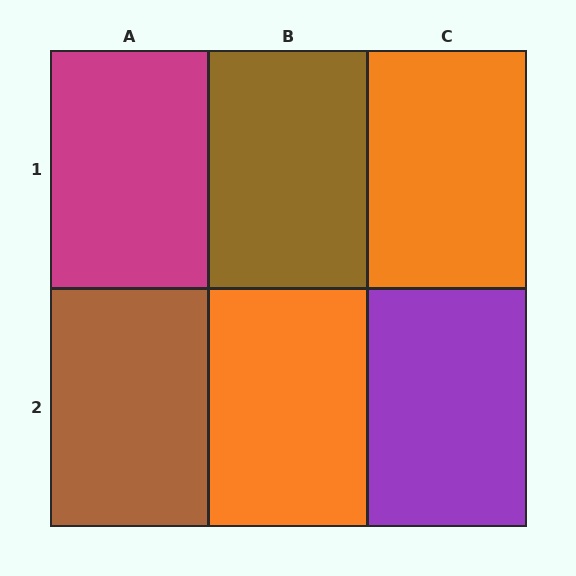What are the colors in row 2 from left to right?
Brown, orange, purple.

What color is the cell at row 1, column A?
Magenta.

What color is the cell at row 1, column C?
Orange.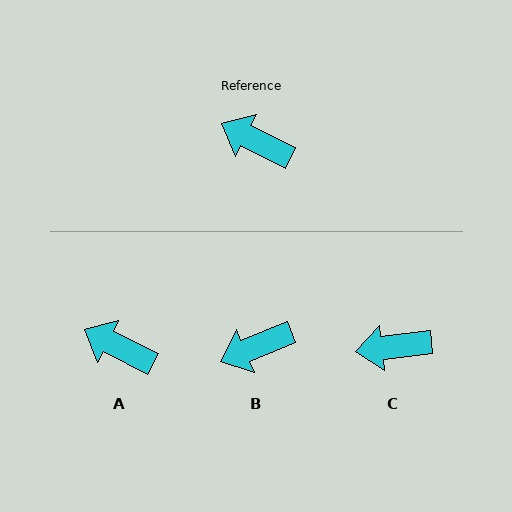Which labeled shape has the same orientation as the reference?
A.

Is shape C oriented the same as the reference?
No, it is off by about 33 degrees.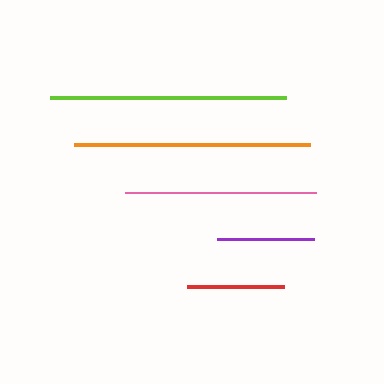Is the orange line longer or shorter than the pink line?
The orange line is longer than the pink line.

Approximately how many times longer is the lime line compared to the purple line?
The lime line is approximately 2.4 times the length of the purple line.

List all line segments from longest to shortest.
From longest to shortest: orange, lime, pink, red, purple.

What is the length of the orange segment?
The orange segment is approximately 236 pixels long.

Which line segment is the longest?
The orange line is the longest at approximately 236 pixels.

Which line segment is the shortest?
The purple line is the shortest at approximately 97 pixels.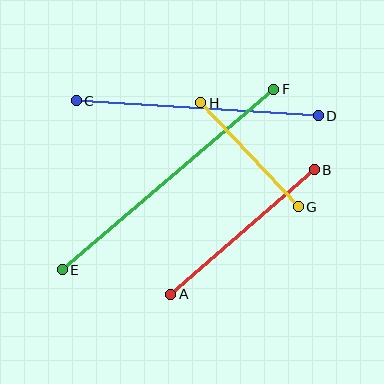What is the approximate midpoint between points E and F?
The midpoint is at approximately (168, 180) pixels.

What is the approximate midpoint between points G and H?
The midpoint is at approximately (249, 155) pixels.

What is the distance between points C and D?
The distance is approximately 242 pixels.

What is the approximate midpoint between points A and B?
The midpoint is at approximately (242, 232) pixels.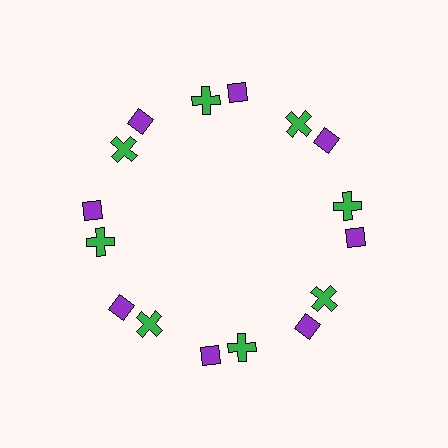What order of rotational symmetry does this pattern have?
This pattern has 8-fold rotational symmetry.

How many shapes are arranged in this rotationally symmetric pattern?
There are 16 shapes, arranged in 8 groups of 2.